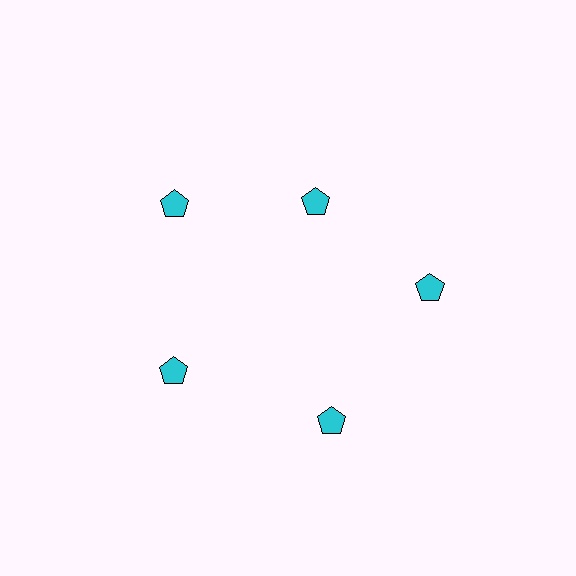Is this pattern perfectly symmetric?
No. The 5 cyan pentagons are arranged in a ring, but one element near the 1 o'clock position is pulled inward toward the center, breaking the 5-fold rotational symmetry.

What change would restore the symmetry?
The symmetry would be restored by moving it outward, back onto the ring so that all 5 pentagons sit at equal angles and equal distance from the center.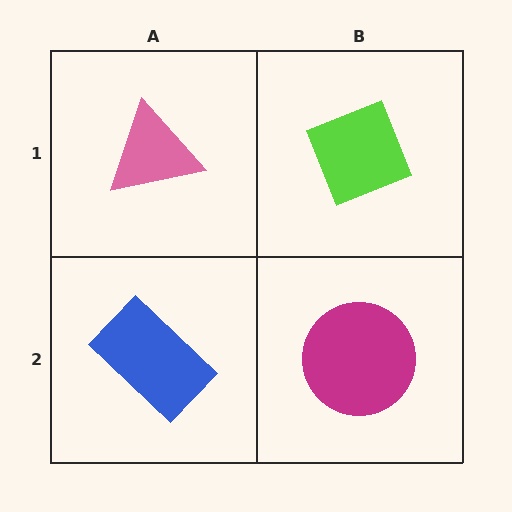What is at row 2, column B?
A magenta circle.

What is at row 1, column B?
A lime diamond.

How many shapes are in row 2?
2 shapes.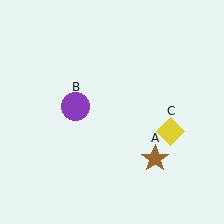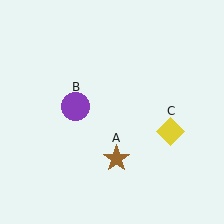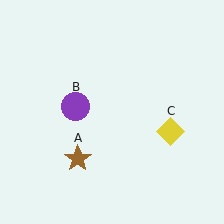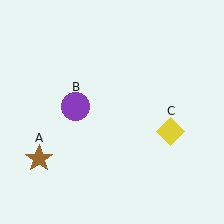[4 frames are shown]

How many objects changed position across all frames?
1 object changed position: brown star (object A).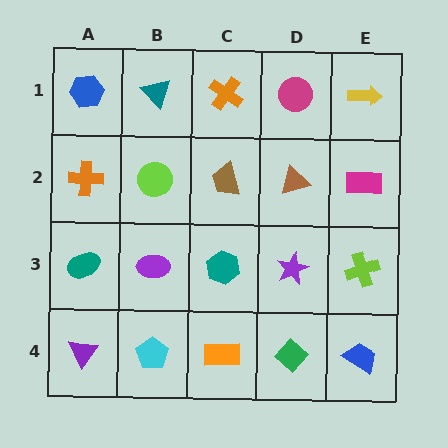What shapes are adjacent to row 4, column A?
A teal ellipse (row 3, column A), a cyan pentagon (row 4, column B).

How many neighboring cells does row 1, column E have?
2.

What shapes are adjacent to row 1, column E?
A magenta rectangle (row 2, column E), a magenta circle (row 1, column D).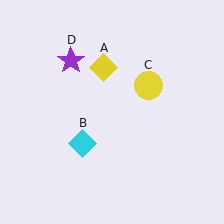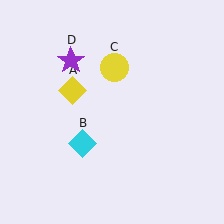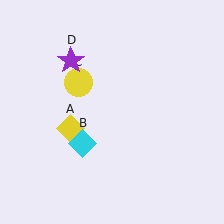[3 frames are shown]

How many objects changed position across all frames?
2 objects changed position: yellow diamond (object A), yellow circle (object C).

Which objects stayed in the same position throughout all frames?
Cyan diamond (object B) and purple star (object D) remained stationary.